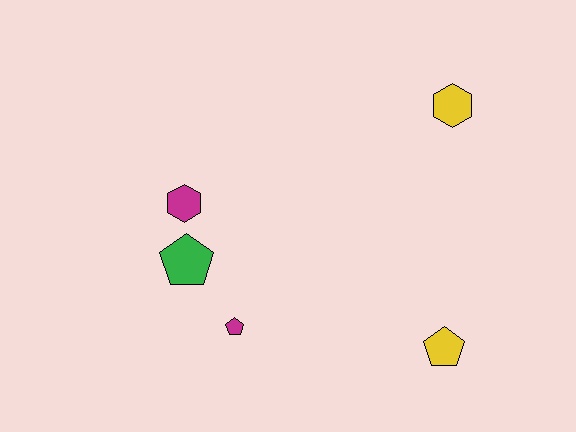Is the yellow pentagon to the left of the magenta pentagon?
No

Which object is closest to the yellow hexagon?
The yellow pentagon is closest to the yellow hexagon.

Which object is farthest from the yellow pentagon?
The magenta hexagon is farthest from the yellow pentagon.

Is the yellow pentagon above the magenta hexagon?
No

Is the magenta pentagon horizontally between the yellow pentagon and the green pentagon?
Yes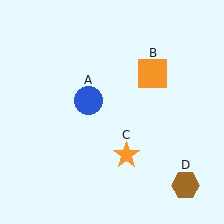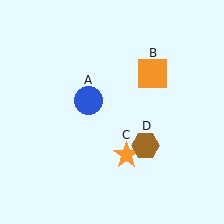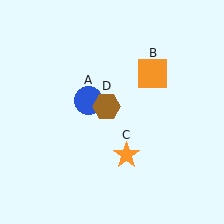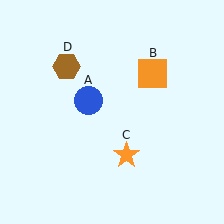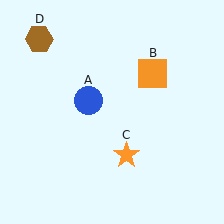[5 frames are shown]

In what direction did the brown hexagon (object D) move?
The brown hexagon (object D) moved up and to the left.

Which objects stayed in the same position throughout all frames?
Blue circle (object A) and orange square (object B) and orange star (object C) remained stationary.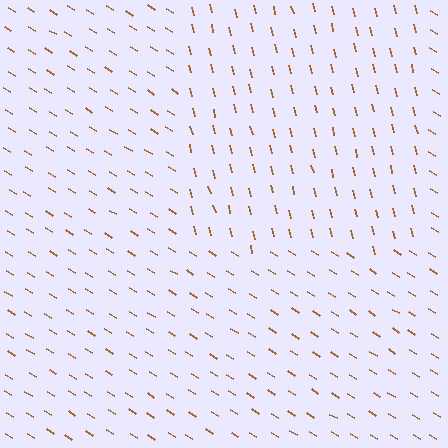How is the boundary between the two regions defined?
The boundary is defined purely by a change in line orientation (approximately 45 degrees difference). All lines are the same color and thickness.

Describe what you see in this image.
The image is filled with small brown line segments. A rectangle region in the image has lines oriented differently from the surrounding lines, creating a visible texture boundary.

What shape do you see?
I see a rectangle.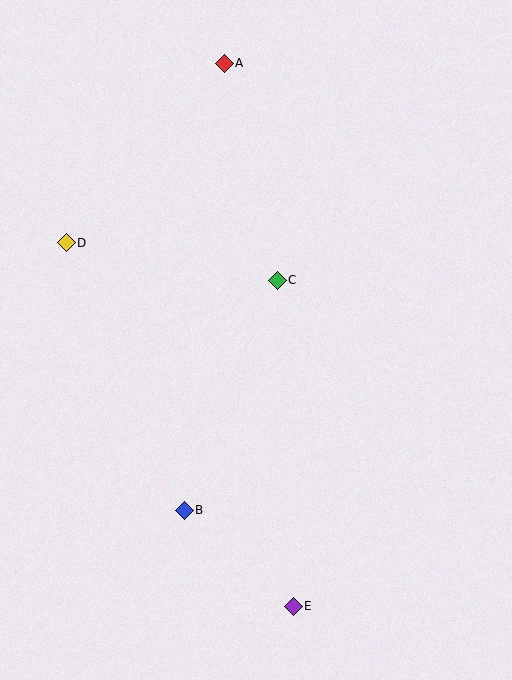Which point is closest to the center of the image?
Point C at (277, 280) is closest to the center.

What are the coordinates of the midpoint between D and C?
The midpoint between D and C is at (172, 262).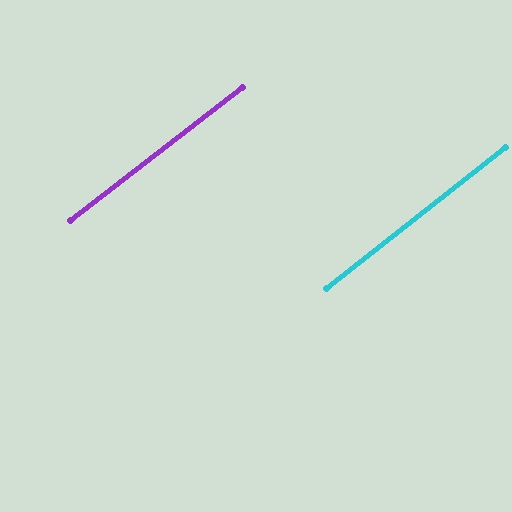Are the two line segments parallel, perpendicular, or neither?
Parallel — their directions differ by only 0.6°.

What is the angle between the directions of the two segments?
Approximately 1 degree.